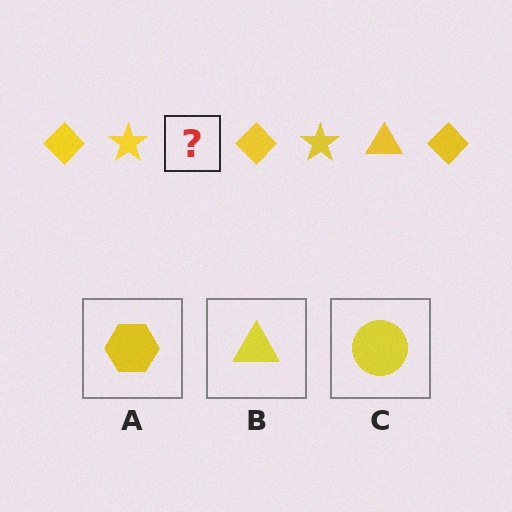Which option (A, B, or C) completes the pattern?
B.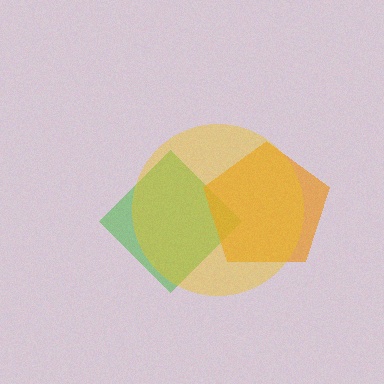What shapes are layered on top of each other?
The layered shapes are: a green diamond, an orange pentagon, a yellow circle.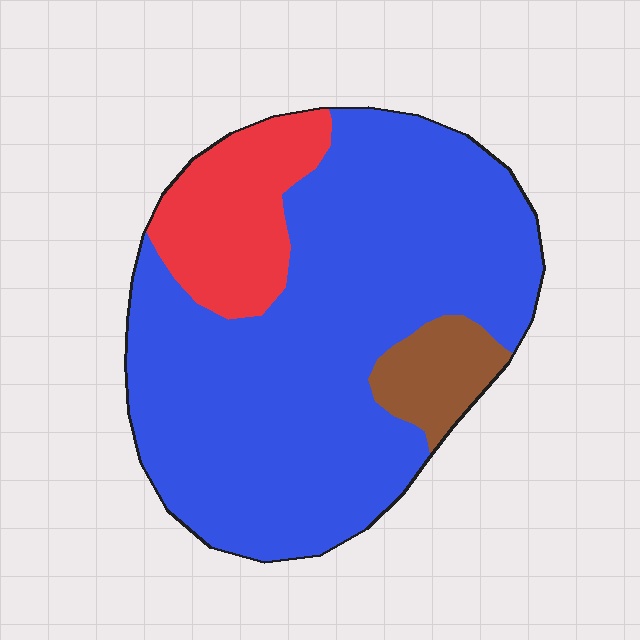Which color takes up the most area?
Blue, at roughly 75%.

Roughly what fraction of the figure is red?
Red covers about 15% of the figure.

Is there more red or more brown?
Red.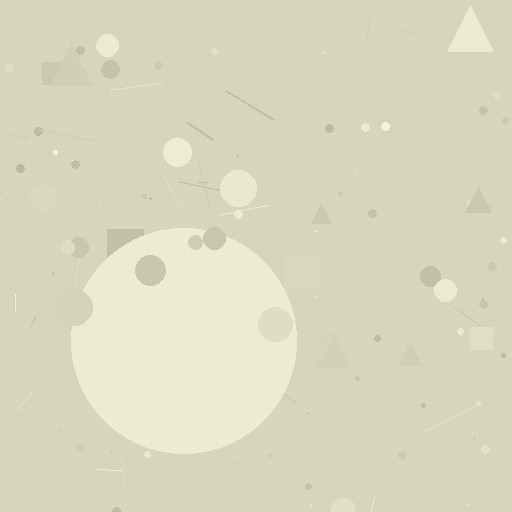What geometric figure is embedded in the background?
A circle is embedded in the background.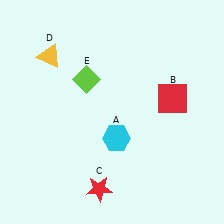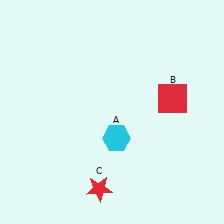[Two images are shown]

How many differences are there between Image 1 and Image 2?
There are 2 differences between the two images.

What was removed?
The yellow triangle (D), the lime diamond (E) were removed in Image 2.